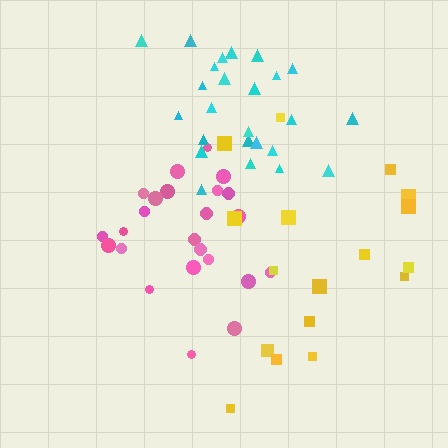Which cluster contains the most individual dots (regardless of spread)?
Cyan (25).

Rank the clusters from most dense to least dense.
cyan, pink, yellow.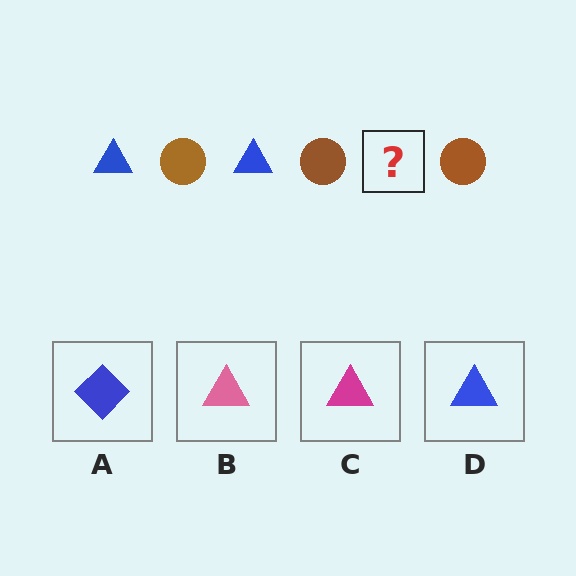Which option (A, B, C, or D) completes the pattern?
D.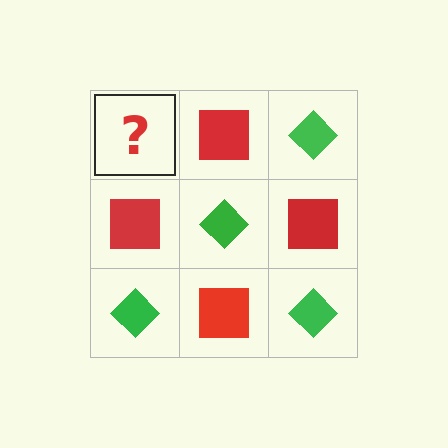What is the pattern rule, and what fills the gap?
The rule is that it alternates green diamond and red square in a checkerboard pattern. The gap should be filled with a green diamond.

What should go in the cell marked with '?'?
The missing cell should contain a green diamond.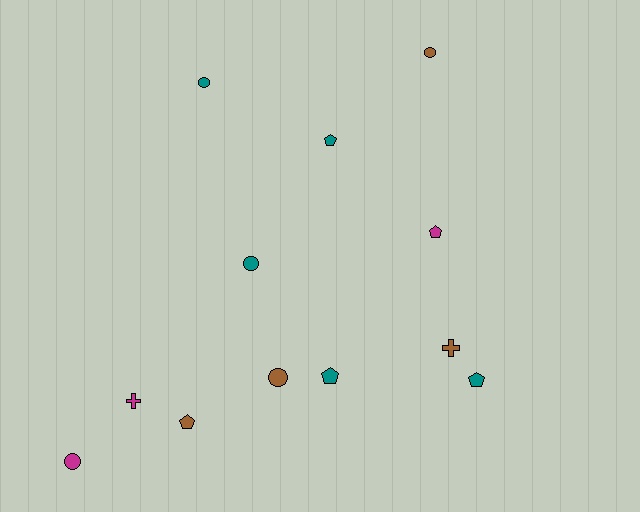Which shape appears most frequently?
Circle, with 5 objects.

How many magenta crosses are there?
There is 1 magenta cross.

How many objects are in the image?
There are 12 objects.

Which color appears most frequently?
Teal, with 5 objects.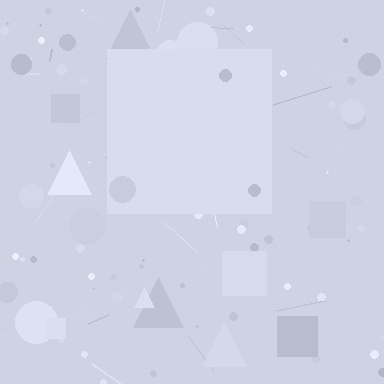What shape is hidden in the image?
A square is hidden in the image.